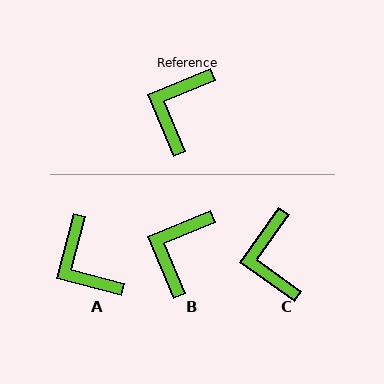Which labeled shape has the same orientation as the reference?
B.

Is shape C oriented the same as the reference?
No, it is off by about 32 degrees.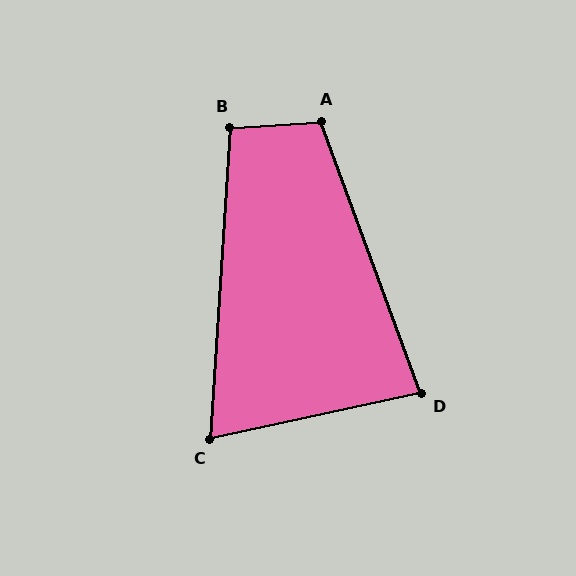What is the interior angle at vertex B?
Approximately 98 degrees (obtuse).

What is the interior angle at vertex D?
Approximately 82 degrees (acute).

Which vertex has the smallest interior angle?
C, at approximately 74 degrees.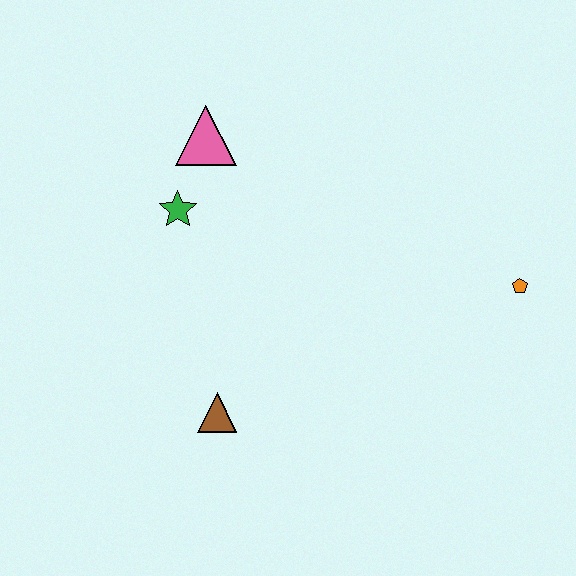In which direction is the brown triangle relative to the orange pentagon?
The brown triangle is to the left of the orange pentagon.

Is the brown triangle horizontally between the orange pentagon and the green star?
Yes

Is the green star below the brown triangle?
No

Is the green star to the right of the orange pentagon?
No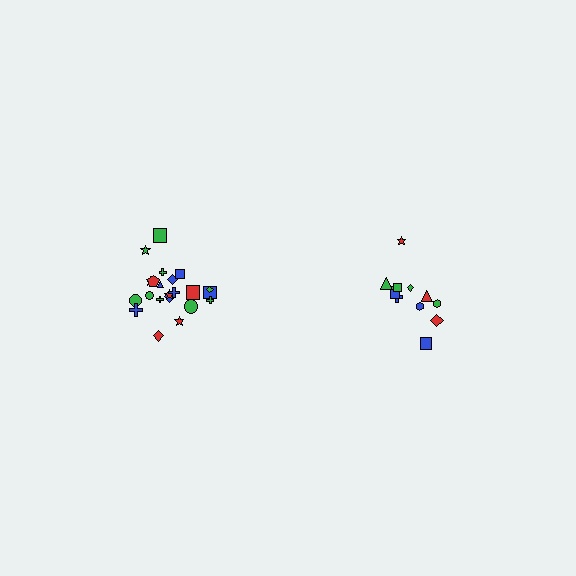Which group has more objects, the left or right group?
The left group.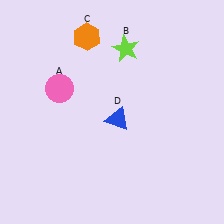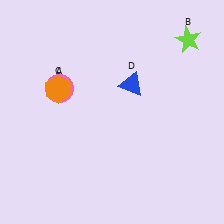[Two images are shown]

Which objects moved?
The objects that moved are: the lime star (B), the orange hexagon (C), the blue triangle (D).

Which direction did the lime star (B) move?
The lime star (B) moved right.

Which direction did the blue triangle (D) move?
The blue triangle (D) moved up.